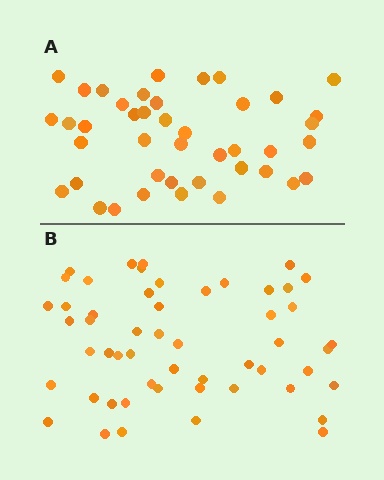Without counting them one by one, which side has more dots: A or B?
Region B (the bottom region) has more dots.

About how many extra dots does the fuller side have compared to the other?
Region B has roughly 12 or so more dots than region A.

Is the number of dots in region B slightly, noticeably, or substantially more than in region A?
Region B has noticeably more, but not dramatically so. The ratio is roughly 1.3 to 1.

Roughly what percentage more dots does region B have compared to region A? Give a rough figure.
About 25% more.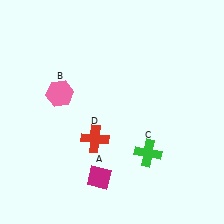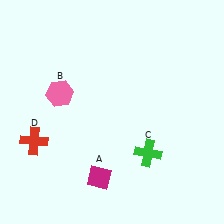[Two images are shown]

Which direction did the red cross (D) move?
The red cross (D) moved left.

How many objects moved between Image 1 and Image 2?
1 object moved between the two images.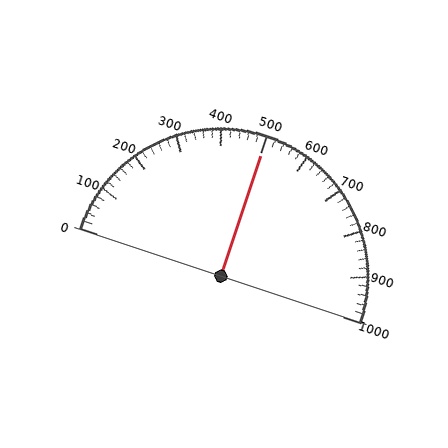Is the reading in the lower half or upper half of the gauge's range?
The reading is in the upper half of the range (0 to 1000).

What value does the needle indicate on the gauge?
The needle indicates approximately 500.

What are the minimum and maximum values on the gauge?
The gauge ranges from 0 to 1000.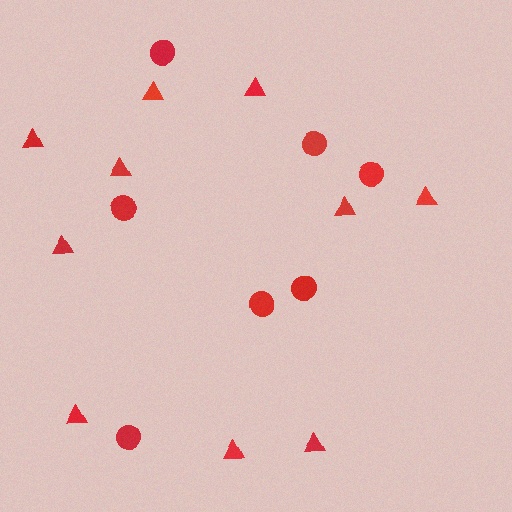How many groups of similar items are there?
There are 2 groups: one group of triangles (10) and one group of circles (7).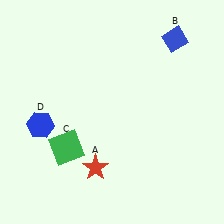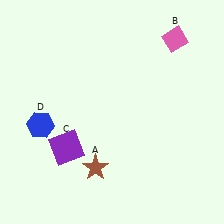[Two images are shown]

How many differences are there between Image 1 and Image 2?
There are 3 differences between the two images.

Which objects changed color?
A changed from red to brown. B changed from blue to pink. C changed from green to purple.